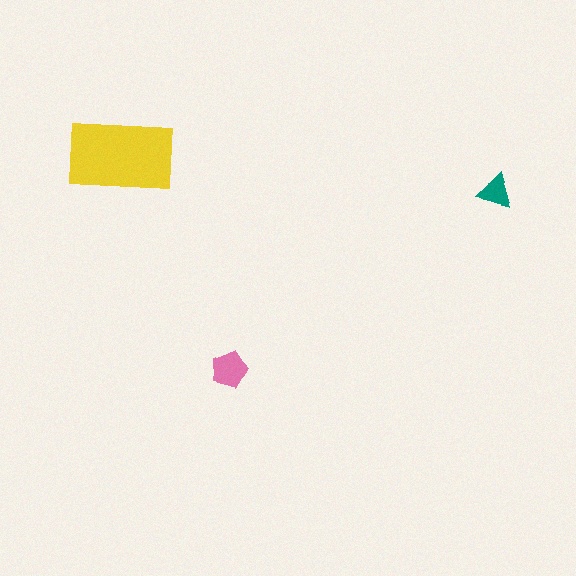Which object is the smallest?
The teal triangle.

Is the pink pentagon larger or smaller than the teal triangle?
Larger.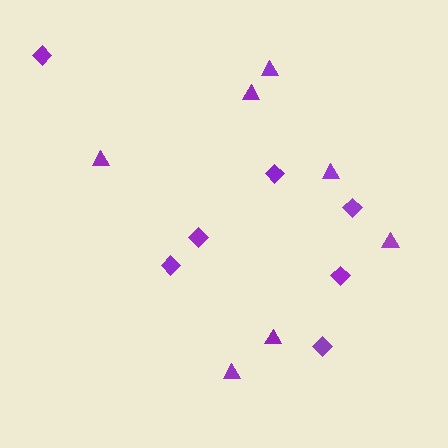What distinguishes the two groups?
There are 2 groups: one group of diamonds (7) and one group of triangles (7).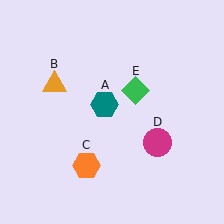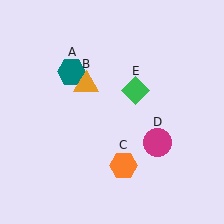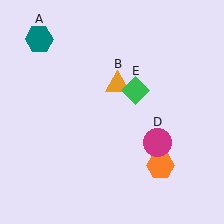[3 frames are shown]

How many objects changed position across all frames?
3 objects changed position: teal hexagon (object A), orange triangle (object B), orange hexagon (object C).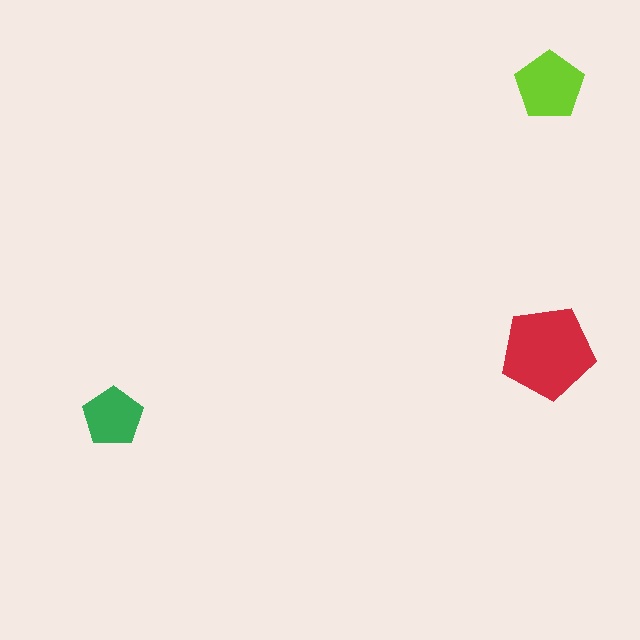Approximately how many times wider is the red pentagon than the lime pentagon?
About 1.5 times wider.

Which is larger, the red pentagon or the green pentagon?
The red one.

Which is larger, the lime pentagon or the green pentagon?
The lime one.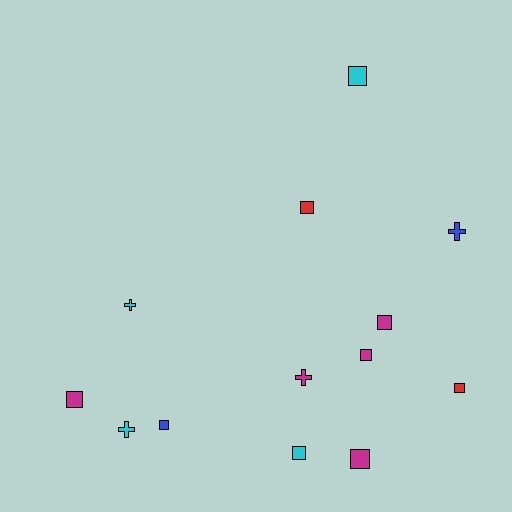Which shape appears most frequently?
Square, with 9 objects.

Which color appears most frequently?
Magenta, with 5 objects.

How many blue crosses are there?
There is 1 blue cross.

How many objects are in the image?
There are 13 objects.